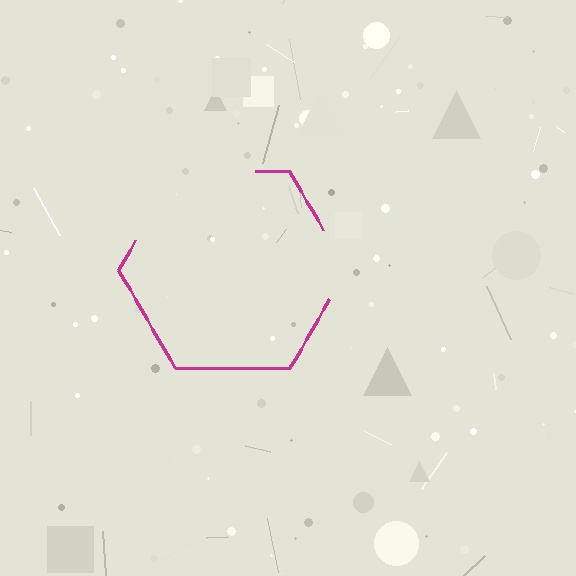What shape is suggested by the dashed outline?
The dashed outline suggests a hexagon.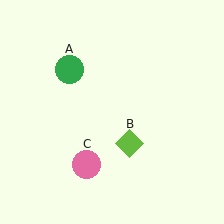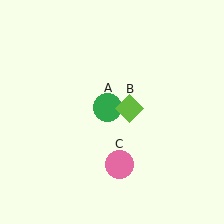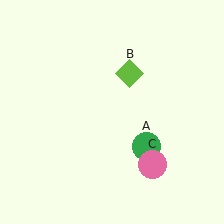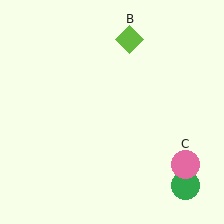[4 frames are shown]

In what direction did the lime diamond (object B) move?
The lime diamond (object B) moved up.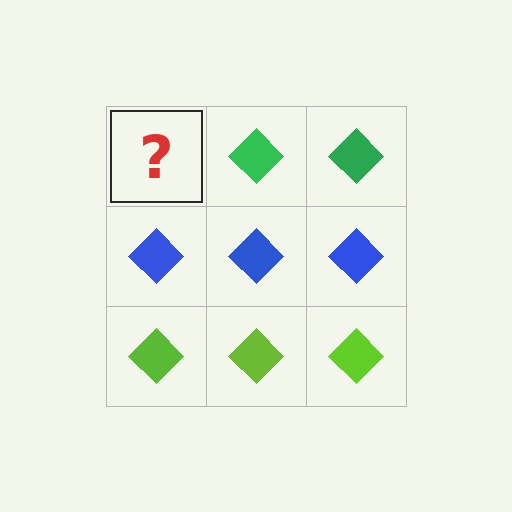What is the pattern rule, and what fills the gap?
The rule is that each row has a consistent color. The gap should be filled with a green diamond.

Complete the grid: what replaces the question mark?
The question mark should be replaced with a green diamond.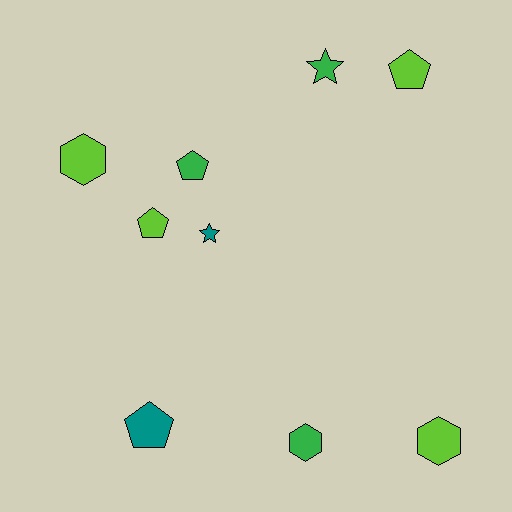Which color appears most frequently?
Lime, with 4 objects.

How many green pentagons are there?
There is 1 green pentagon.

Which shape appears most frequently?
Pentagon, with 4 objects.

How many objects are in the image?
There are 9 objects.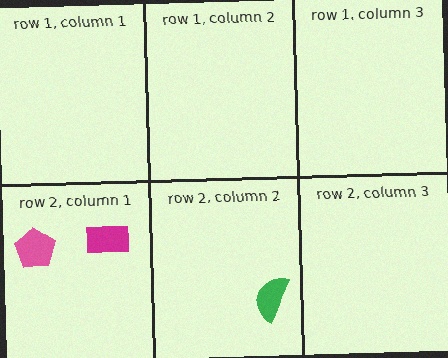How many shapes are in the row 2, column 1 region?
2.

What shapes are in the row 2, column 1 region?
The magenta rectangle, the pink pentagon.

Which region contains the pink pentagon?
The row 2, column 1 region.